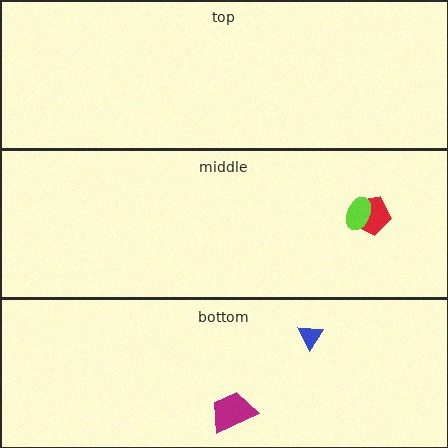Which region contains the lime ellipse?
The middle region.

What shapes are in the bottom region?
The blue triangle, the magenta trapezoid.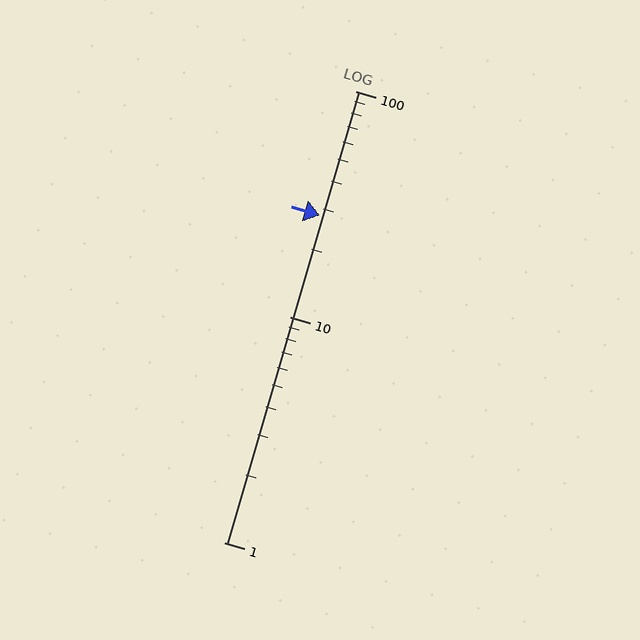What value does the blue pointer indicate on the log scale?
The pointer indicates approximately 28.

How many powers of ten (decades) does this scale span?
The scale spans 2 decades, from 1 to 100.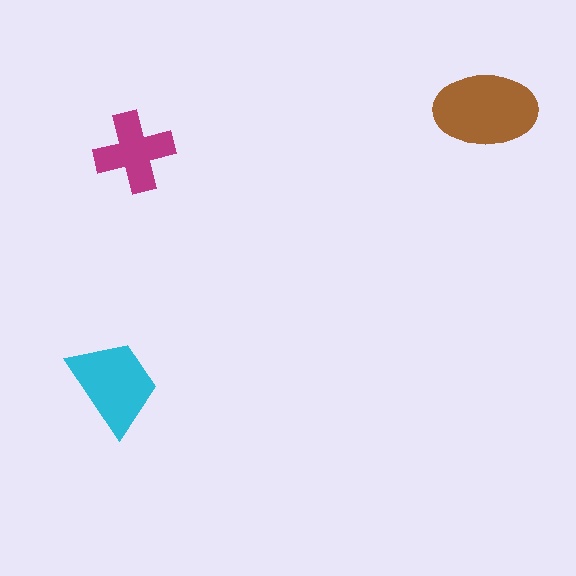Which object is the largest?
The brown ellipse.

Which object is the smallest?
The magenta cross.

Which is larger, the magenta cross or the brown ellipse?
The brown ellipse.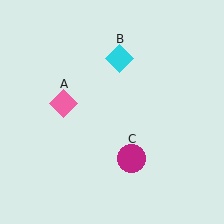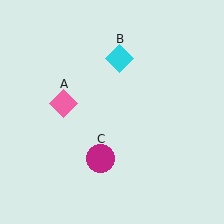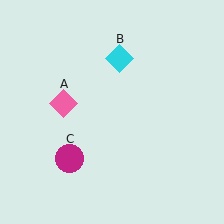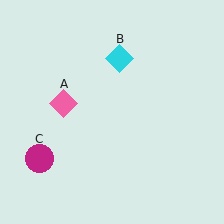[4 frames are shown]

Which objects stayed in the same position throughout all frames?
Pink diamond (object A) and cyan diamond (object B) remained stationary.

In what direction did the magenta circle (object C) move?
The magenta circle (object C) moved left.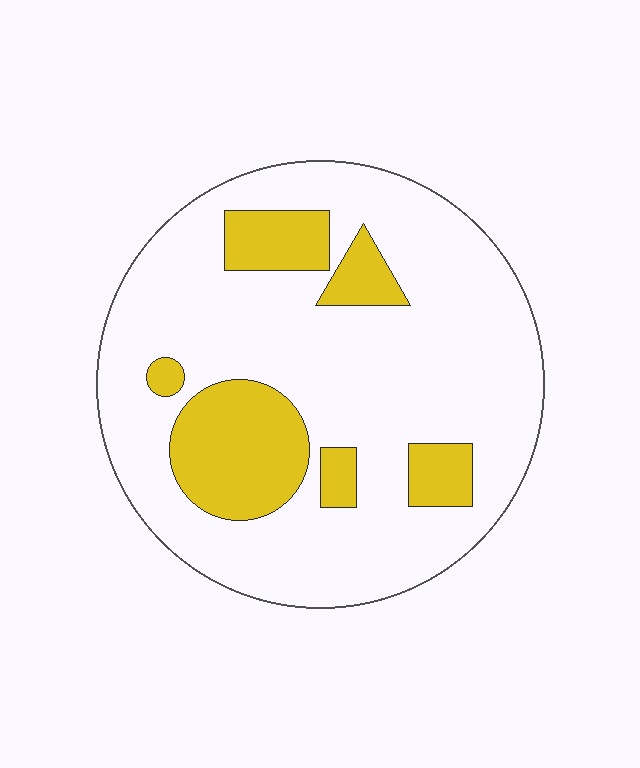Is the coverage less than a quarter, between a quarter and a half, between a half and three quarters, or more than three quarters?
Less than a quarter.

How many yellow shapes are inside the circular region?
6.